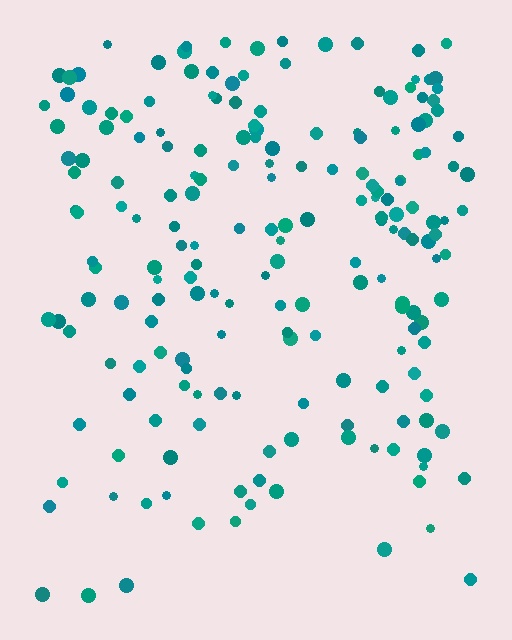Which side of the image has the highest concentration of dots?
The top.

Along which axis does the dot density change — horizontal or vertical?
Vertical.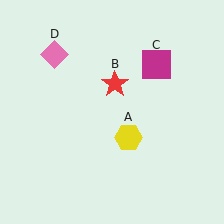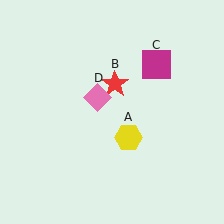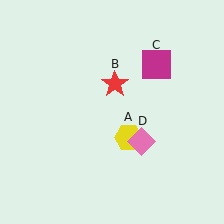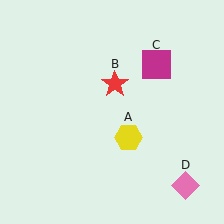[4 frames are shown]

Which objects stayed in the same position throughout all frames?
Yellow hexagon (object A) and red star (object B) and magenta square (object C) remained stationary.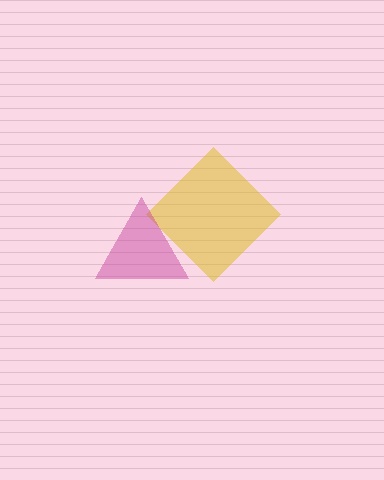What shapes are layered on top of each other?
The layered shapes are: a yellow diamond, a magenta triangle.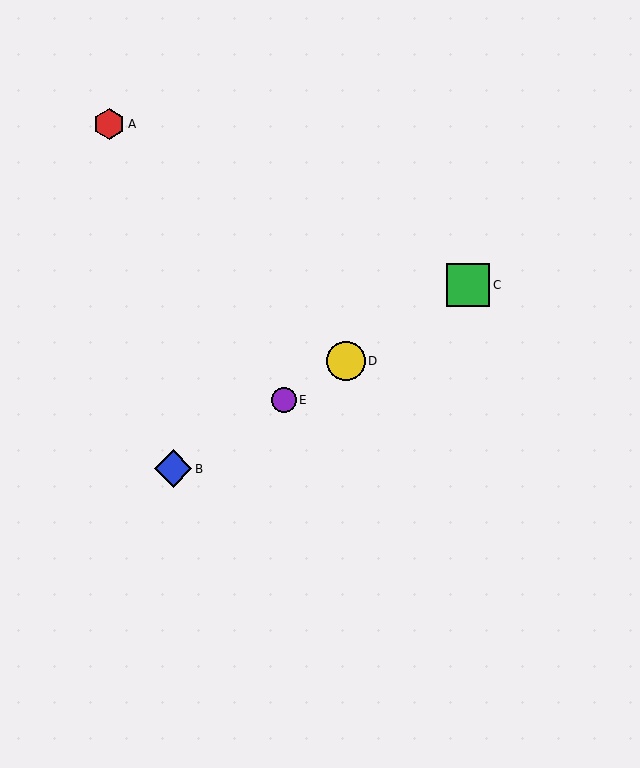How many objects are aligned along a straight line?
4 objects (B, C, D, E) are aligned along a straight line.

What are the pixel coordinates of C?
Object C is at (468, 285).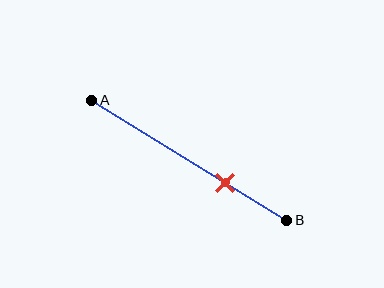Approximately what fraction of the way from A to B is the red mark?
The red mark is approximately 70% of the way from A to B.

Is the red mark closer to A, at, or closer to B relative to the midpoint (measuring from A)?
The red mark is closer to point B than the midpoint of segment AB.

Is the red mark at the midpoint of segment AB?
No, the mark is at about 70% from A, not at the 50% midpoint.